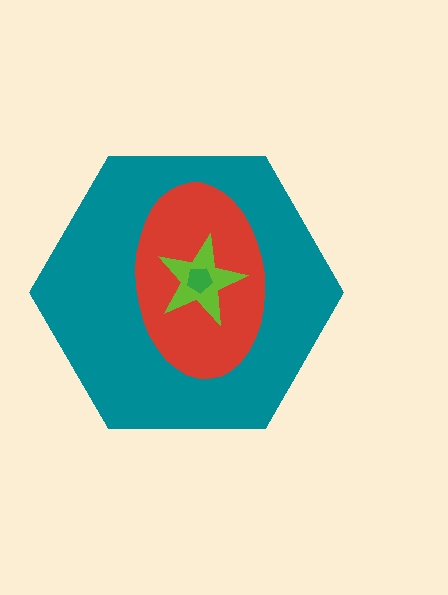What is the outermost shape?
The teal hexagon.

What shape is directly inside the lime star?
The green pentagon.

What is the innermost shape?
The green pentagon.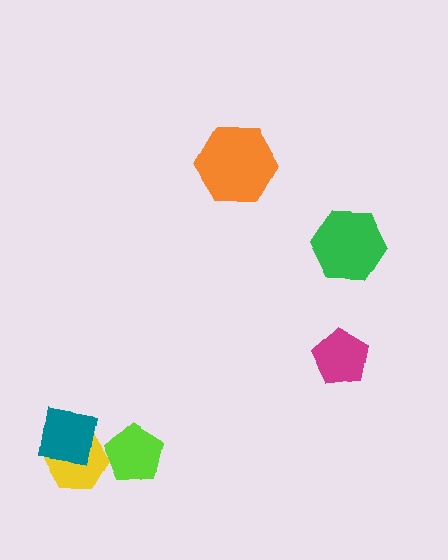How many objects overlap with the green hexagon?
0 objects overlap with the green hexagon.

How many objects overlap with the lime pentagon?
0 objects overlap with the lime pentagon.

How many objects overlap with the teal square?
1 object overlaps with the teal square.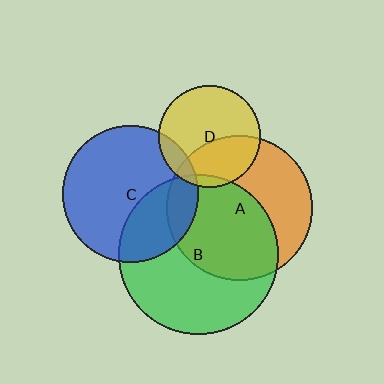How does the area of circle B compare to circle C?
Approximately 1.4 times.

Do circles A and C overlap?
Yes.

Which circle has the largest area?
Circle B (green).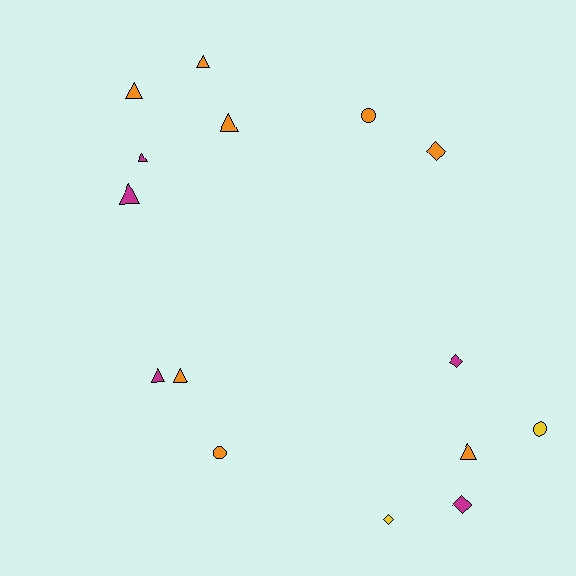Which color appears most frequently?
Orange, with 8 objects.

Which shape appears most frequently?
Triangle, with 8 objects.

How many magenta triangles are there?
There are 3 magenta triangles.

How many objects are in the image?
There are 15 objects.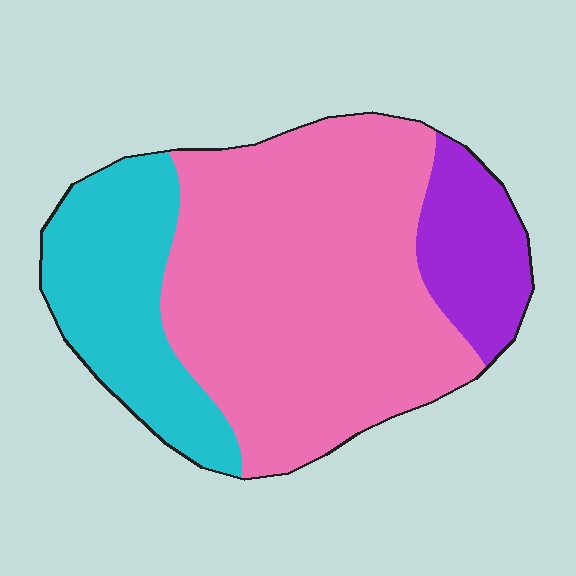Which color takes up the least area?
Purple, at roughly 15%.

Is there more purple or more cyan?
Cyan.